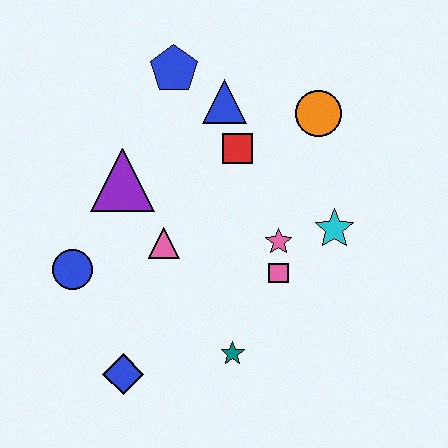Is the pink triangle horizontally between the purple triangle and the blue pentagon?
Yes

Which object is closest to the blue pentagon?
The blue triangle is closest to the blue pentagon.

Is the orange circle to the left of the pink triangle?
No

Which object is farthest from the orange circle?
The blue diamond is farthest from the orange circle.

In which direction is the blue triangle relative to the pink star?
The blue triangle is above the pink star.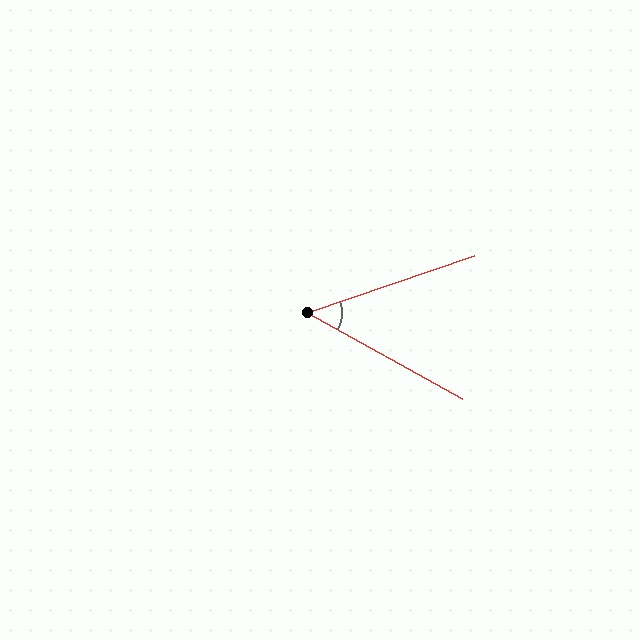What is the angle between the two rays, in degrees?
Approximately 48 degrees.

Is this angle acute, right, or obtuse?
It is acute.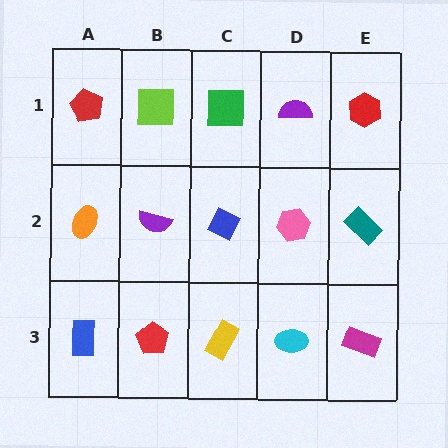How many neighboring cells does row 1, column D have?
3.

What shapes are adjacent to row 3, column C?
A blue diamond (row 2, column C), a red pentagon (row 3, column B), a cyan ellipse (row 3, column D).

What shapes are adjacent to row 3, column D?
A pink hexagon (row 2, column D), a yellow rectangle (row 3, column C), a magenta rectangle (row 3, column E).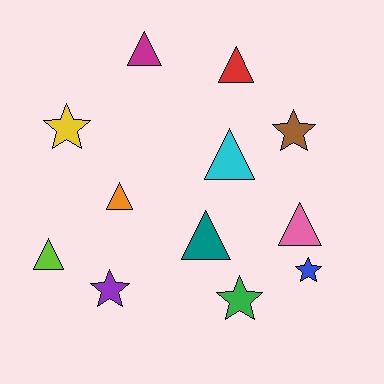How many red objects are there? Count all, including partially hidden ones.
There is 1 red object.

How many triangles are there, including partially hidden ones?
There are 7 triangles.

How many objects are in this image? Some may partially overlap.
There are 12 objects.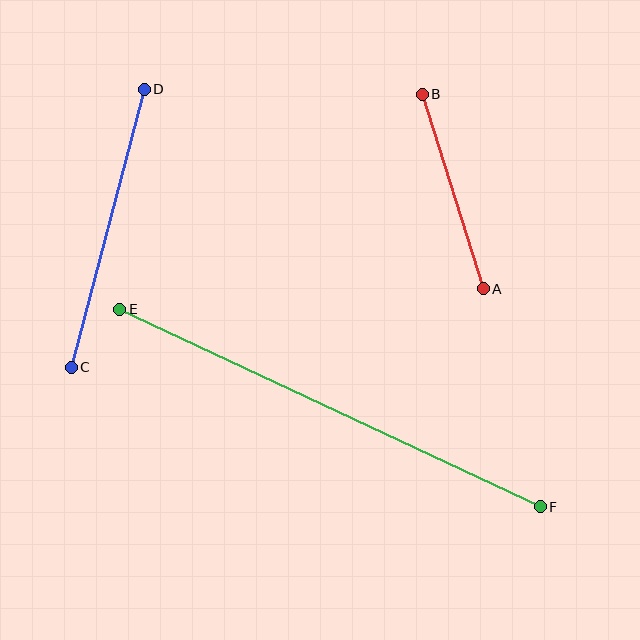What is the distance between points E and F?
The distance is approximately 465 pixels.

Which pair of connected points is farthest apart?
Points E and F are farthest apart.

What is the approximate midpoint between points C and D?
The midpoint is at approximately (108, 228) pixels.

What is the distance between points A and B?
The distance is approximately 204 pixels.